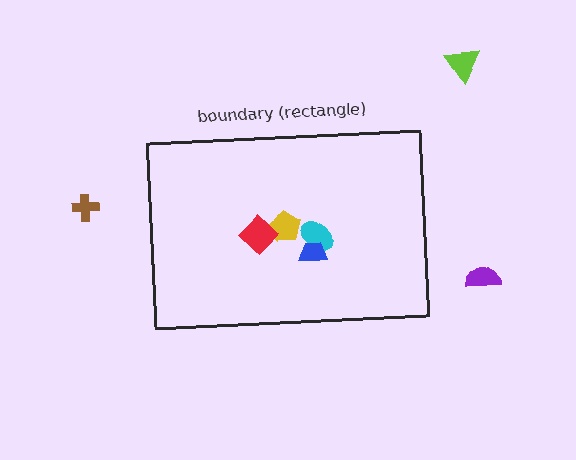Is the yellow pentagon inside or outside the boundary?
Inside.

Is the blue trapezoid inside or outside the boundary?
Inside.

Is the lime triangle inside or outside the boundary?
Outside.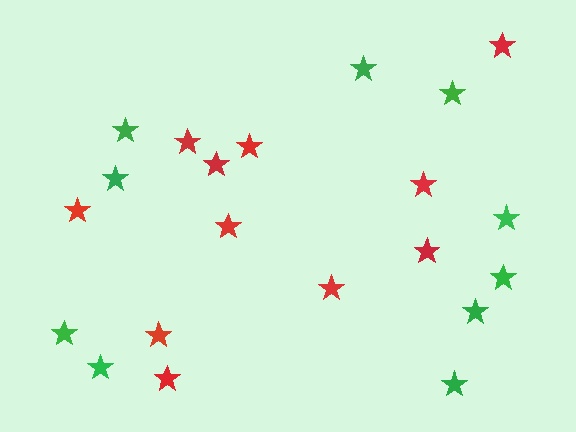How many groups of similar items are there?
There are 2 groups: one group of red stars (11) and one group of green stars (10).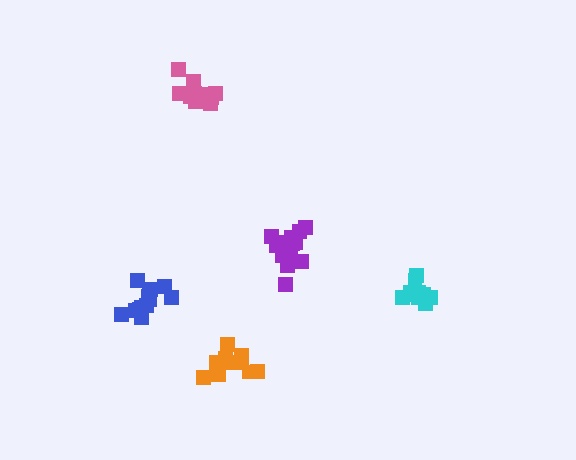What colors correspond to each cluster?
The clusters are colored: pink, blue, cyan, purple, orange.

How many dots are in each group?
Group 1: 11 dots, Group 2: 14 dots, Group 3: 10 dots, Group 4: 15 dots, Group 5: 11 dots (61 total).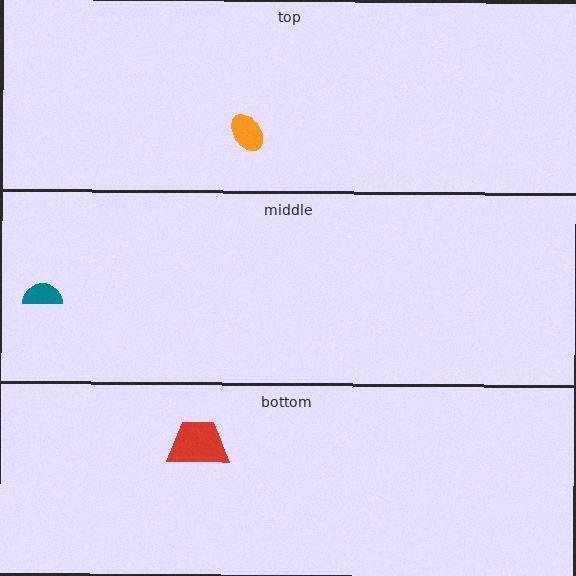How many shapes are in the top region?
1.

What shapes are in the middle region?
The teal semicircle.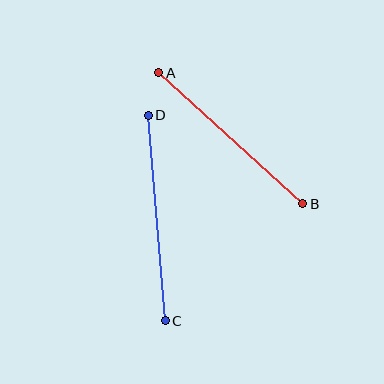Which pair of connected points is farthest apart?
Points C and D are farthest apart.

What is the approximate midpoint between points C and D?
The midpoint is at approximately (157, 218) pixels.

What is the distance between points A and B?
The distance is approximately 195 pixels.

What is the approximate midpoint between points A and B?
The midpoint is at approximately (231, 138) pixels.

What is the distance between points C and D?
The distance is approximately 206 pixels.